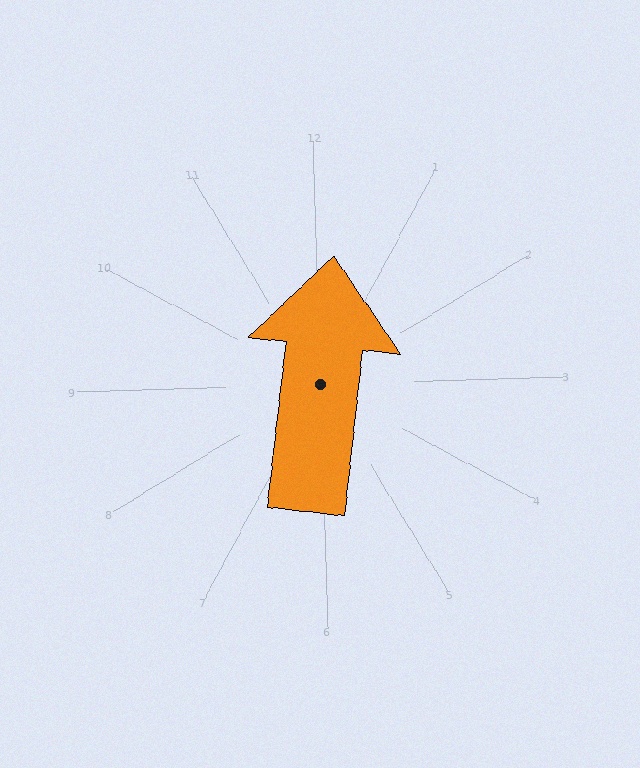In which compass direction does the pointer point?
North.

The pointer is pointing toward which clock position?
Roughly 12 o'clock.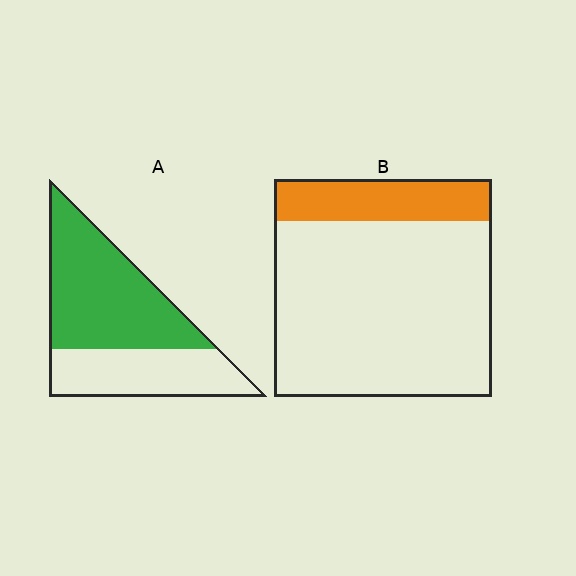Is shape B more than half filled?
No.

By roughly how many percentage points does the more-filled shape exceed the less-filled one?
By roughly 40 percentage points (A over B).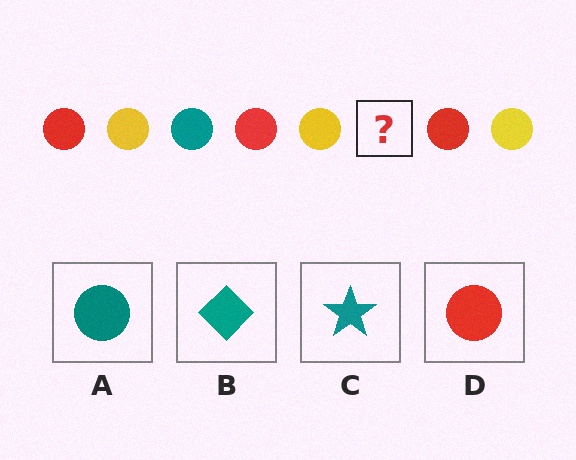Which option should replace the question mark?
Option A.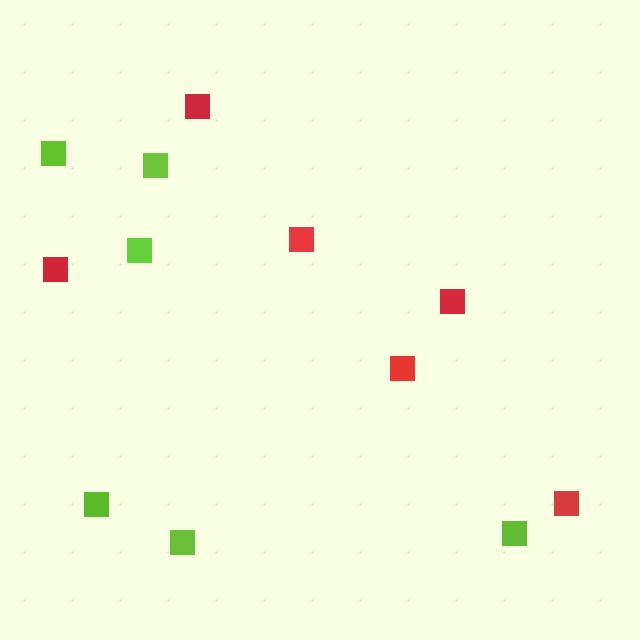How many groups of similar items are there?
There are 2 groups: one group of lime squares (6) and one group of red squares (6).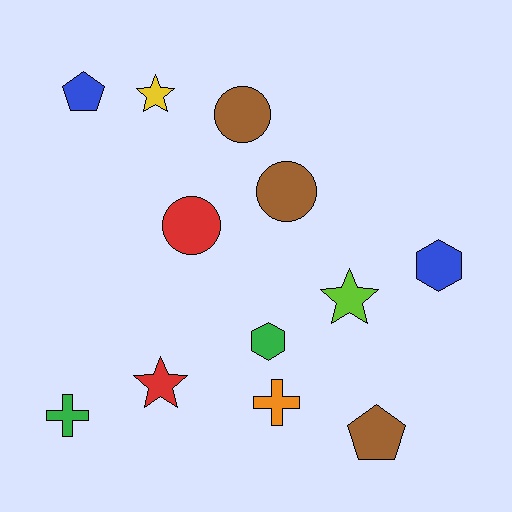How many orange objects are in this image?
There is 1 orange object.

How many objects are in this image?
There are 12 objects.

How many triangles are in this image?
There are no triangles.